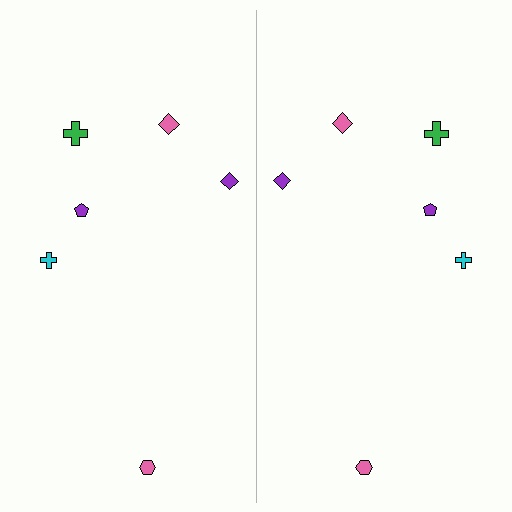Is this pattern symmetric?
Yes, this pattern has bilateral (reflection) symmetry.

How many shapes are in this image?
There are 12 shapes in this image.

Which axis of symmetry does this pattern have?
The pattern has a vertical axis of symmetry running through the center of the image.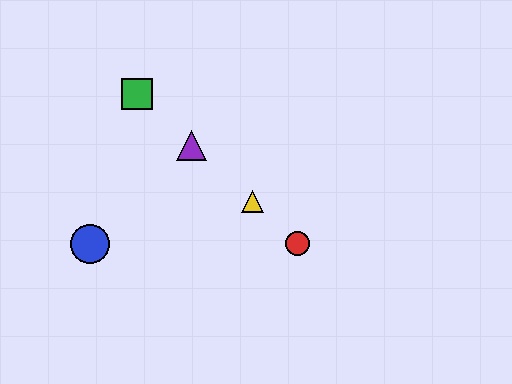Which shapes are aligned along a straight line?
The red circle, the green square, the yellow triangle, the purple triangle are aligned along a straight line.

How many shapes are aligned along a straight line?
4 shapes (the red circle, the green square, the yellow triangle, the purple triangle) are aligned along a straight line.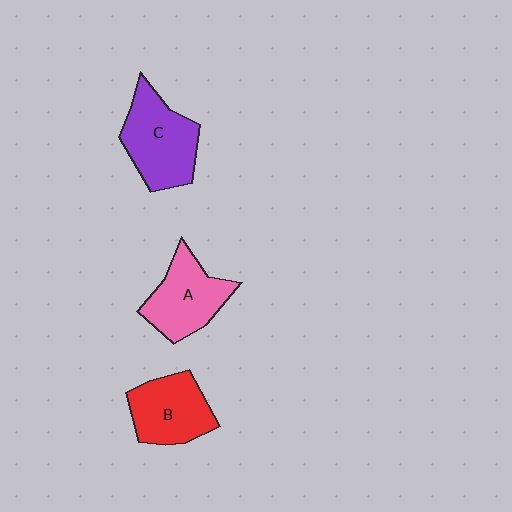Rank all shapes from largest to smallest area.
From largest to smallest: C (purple), A (pink), B (red).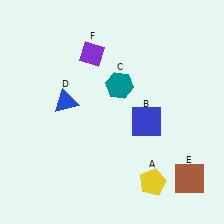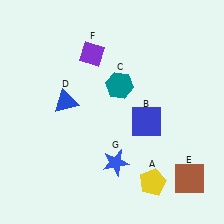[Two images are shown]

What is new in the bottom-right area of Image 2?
A blue star (G) was added in the bottom-right area of Image 2.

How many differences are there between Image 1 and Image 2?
There is 1 difference between the two images.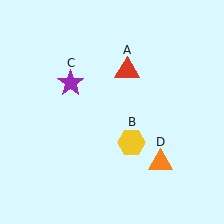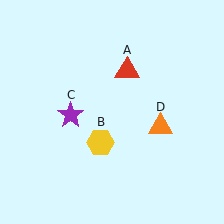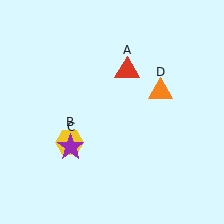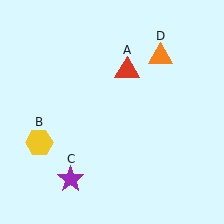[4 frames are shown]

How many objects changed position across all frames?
3 objects changed position: yellow hexagon (object B), purple star (object C), orange triangle (object D).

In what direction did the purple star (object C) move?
The purple star (object C) moved down.